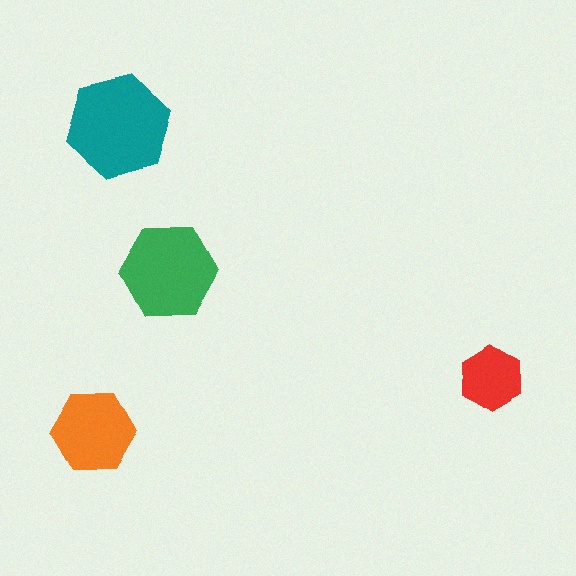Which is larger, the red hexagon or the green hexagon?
The green one.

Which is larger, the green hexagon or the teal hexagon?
The teal one.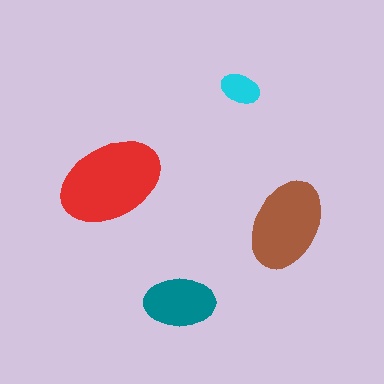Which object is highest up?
The cyan ellipse is topmost.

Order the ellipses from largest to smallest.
the red one, the brown one, the teal one, the cyan one.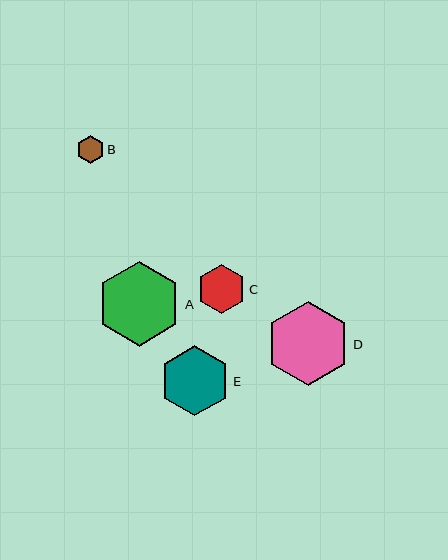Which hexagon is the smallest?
Hexagon B is the smallest with a size of approximately 28 pixels.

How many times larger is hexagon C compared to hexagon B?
Hexagon C is approximately 1.7 times the size of hexagon B.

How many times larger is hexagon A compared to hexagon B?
Hexagon A is approximately 3.0 times the size of hexagon B.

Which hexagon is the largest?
Hexagon A is the largest with a size of approximately 85 pixels.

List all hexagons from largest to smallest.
From largest to smallest: A, D, E, C, B.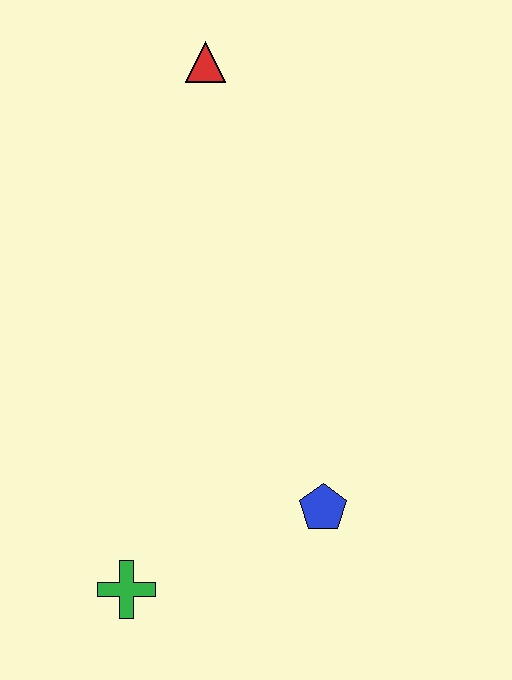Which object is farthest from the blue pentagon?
The red triangle is farthest from the blue pentagon.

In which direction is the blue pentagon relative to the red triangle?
The blue pentagon is below the red triangle.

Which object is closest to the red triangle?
The blue pentagon is closest to the red triangle.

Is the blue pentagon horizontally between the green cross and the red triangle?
No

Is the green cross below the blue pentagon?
Yes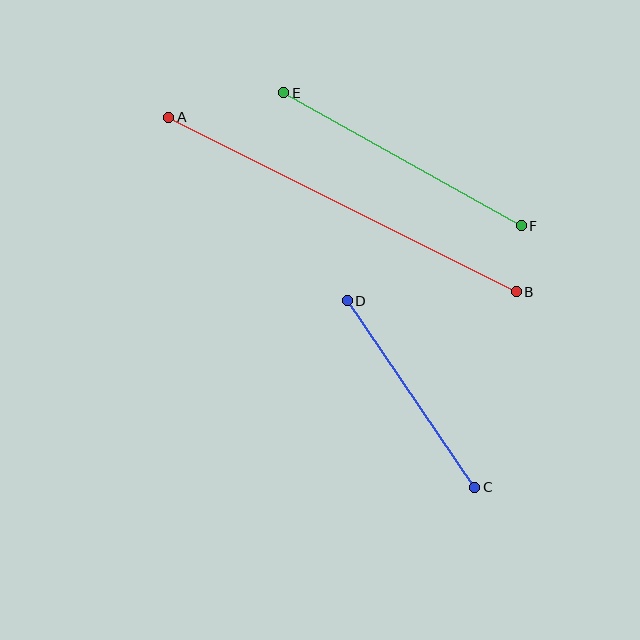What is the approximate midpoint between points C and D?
The midpoint is at approximately (411, 394) pixels.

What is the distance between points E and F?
The distance is approximately 272 pixels.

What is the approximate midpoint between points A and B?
The midpoint is at approximately (343, 205) pixels.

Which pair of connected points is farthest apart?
Points A and B are farthest apart.